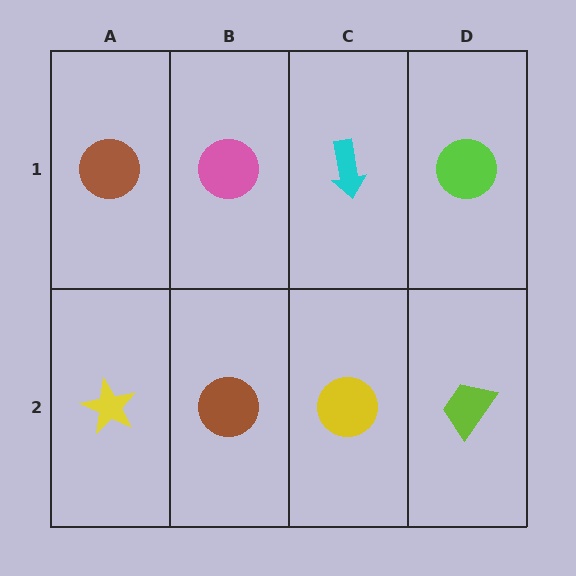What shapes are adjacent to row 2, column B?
A pink circle (row 1, column B), a yellow star (row 2, column A), a yellow circle (row 2, column C).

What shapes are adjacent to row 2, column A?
A brown circle (row 1, column A), a brown circle (row 2, column B).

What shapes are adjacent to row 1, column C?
A yellow circle (row 2, column C), a pink circle (row 1, column B), a lime circle (row 1, column D).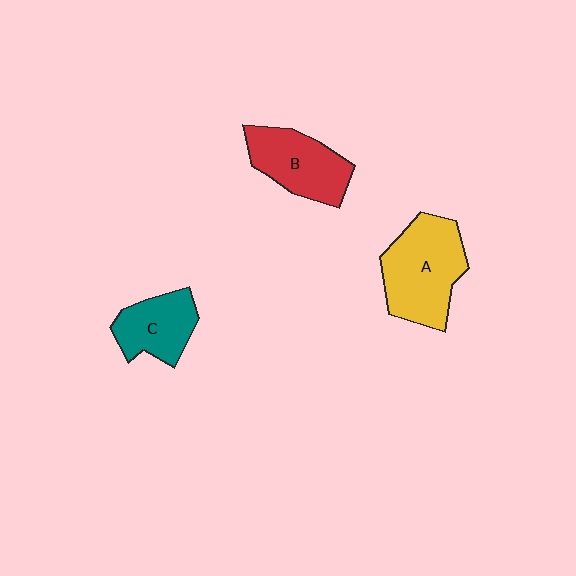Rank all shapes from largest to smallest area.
From largest to smallest: A (yellow), B (red), C (teal).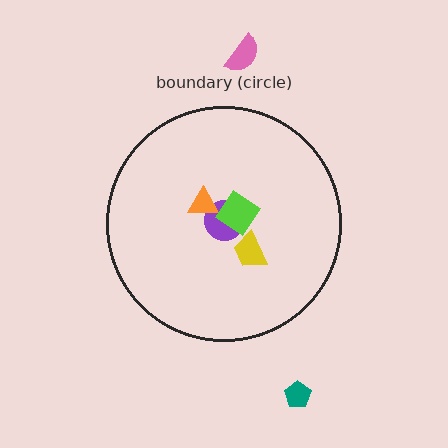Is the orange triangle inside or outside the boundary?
Inside.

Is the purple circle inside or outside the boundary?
Inside.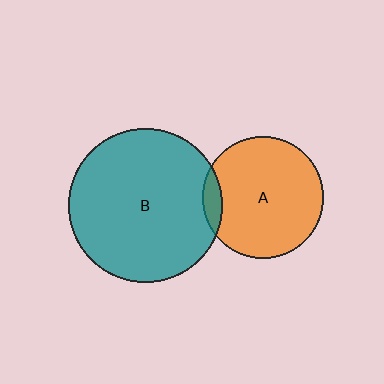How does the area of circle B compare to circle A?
Approximately 1.6 times.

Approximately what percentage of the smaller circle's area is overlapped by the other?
Approximately 10%.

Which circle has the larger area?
Circle B (teal).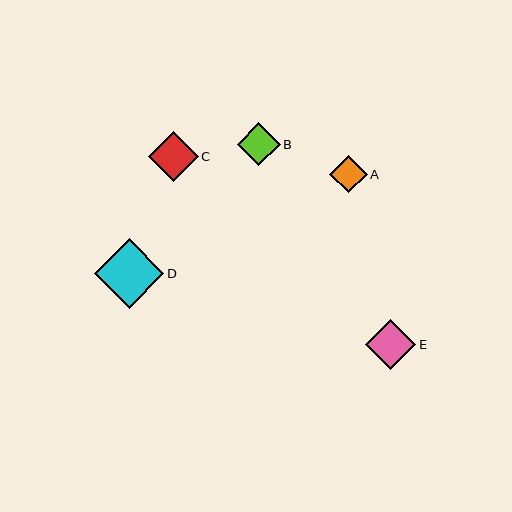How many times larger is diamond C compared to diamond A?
Diamond C is approximately 1.3 times the size of diamond A.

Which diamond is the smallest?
Diamond A is the smallest with a size of approximately 38 pixels.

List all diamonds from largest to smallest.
From largest to smallest: D, E, C, B, A.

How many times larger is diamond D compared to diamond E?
Diamond D is approximately 1.4 times the size of diamond E.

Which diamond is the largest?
Diamond D is the largest with a size of approximately 70 pixels.